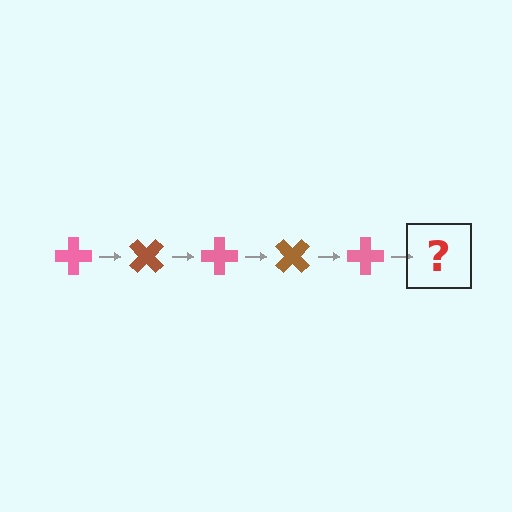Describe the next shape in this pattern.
It should be a brown cross, rotated 225 degrees from the start.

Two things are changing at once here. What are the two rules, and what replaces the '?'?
The two rules are that it rotates 45 degrees each step and the color cycles through pink and brown. The '?' should be a brown cross, rotated 225 degrees from the start.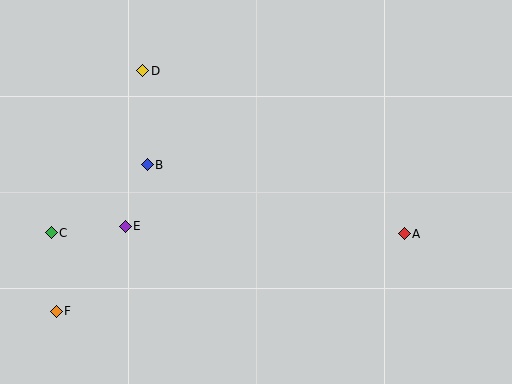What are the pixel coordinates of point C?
Point C is at (51, 233).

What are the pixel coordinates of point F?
Point F is at (56, 311).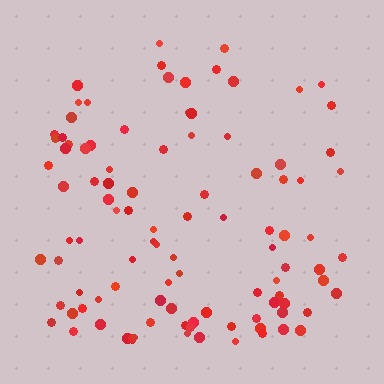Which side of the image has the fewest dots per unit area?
The top.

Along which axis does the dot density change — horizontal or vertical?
Vertical.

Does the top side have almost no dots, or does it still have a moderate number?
Still a moderate number, just noticeably fewer than the bottom.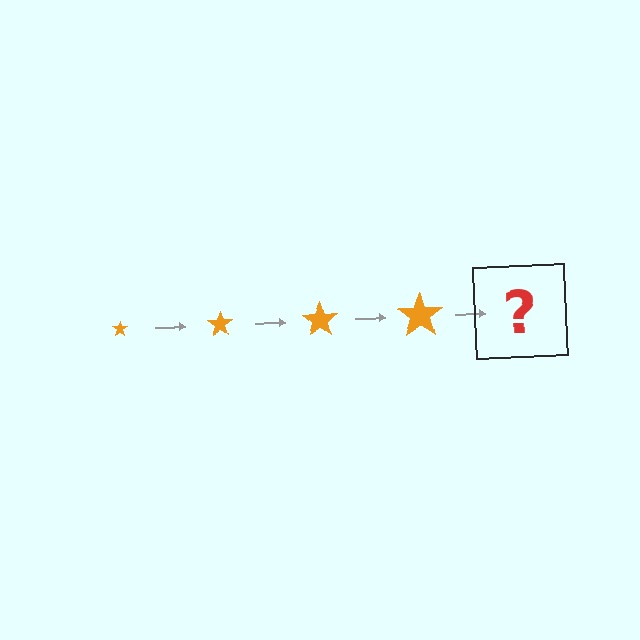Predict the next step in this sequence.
The next step is an orange star, larger than the previous one.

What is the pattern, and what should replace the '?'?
The pattern is that the star gets progressively larger each step. The '?' should be an orange star, larger than the previous one.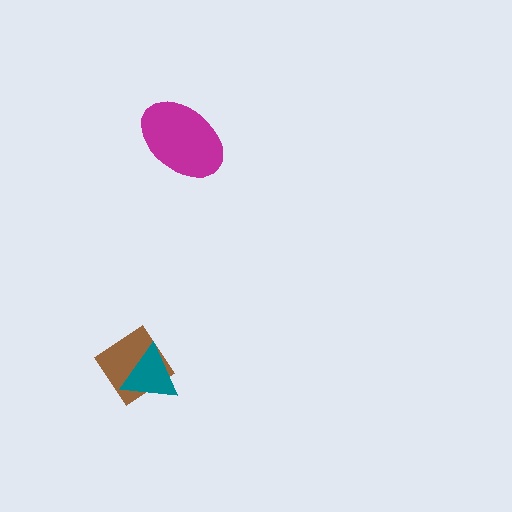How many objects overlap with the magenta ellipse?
0 objects overlap with the magenta ellipse.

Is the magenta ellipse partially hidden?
No, no other shape covers it.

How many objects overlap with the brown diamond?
1 object overlaps with the brown diamond.